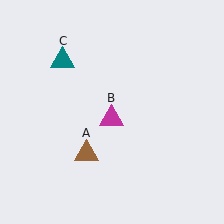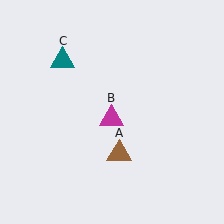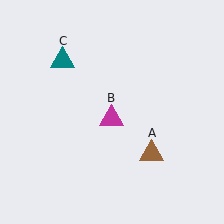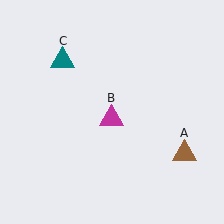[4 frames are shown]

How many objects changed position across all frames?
1 object changed position: brown triangle (object A).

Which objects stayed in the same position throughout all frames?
Magenta triangle (object B) and teal triangle (object C) remained stationary.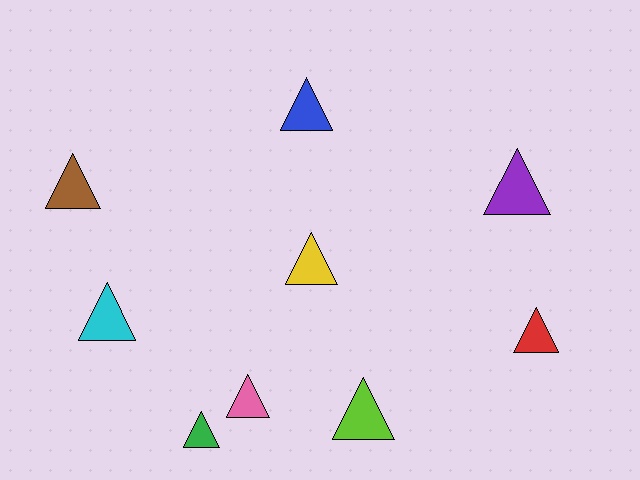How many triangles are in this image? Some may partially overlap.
There are 9 triangles.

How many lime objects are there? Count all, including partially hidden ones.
There is 1 lime object.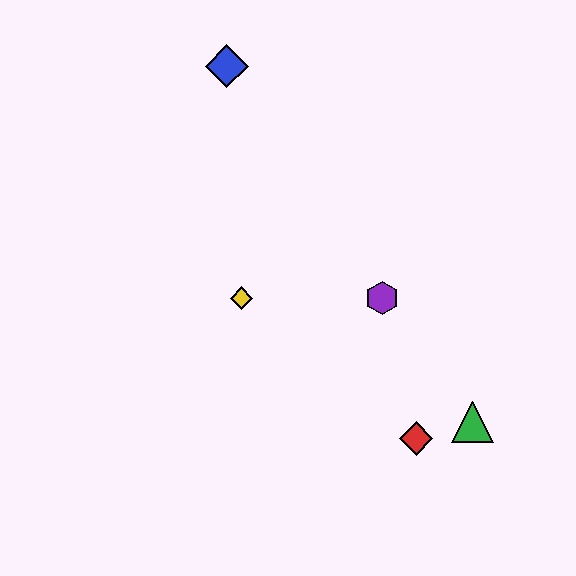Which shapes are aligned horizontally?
The yellow diamond, the purple hexagon are aligned horizontally.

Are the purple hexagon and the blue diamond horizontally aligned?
No, the purple hexagon is at y≈298 and the blue diamond is at y≈66.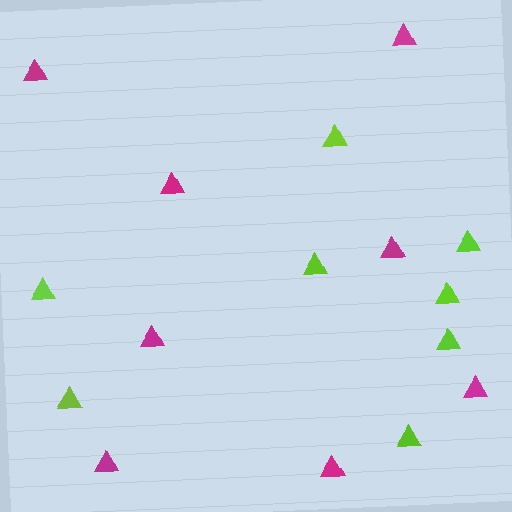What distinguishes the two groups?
There are 2 groups: one group of lime triangles (8) and one group of magenta triangles (8).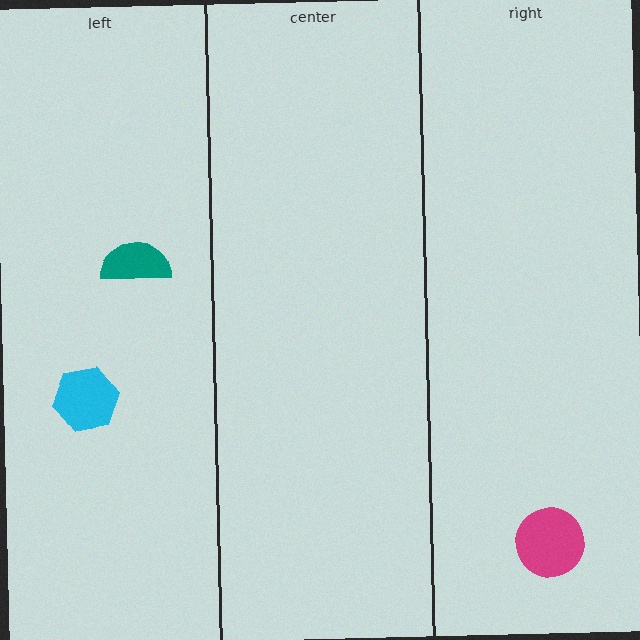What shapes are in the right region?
The magenta circle.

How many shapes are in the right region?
1.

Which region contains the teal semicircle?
The left region.